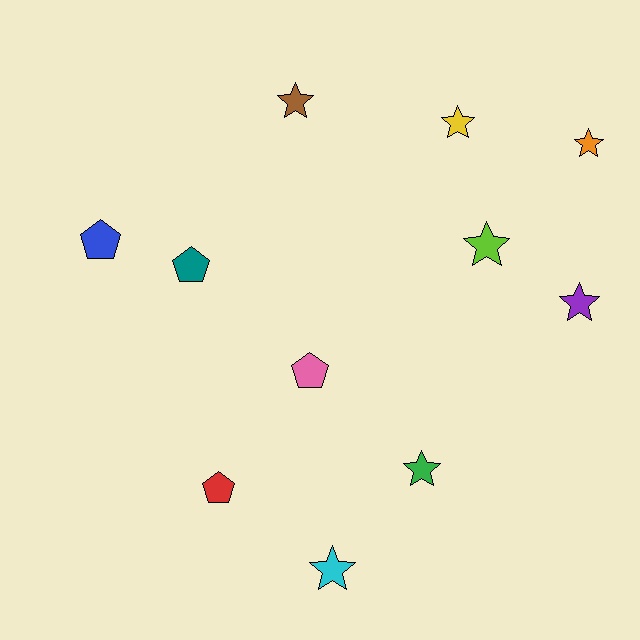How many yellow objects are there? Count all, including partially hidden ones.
There is 1 yellow object.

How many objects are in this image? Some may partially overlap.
There are 11 objects.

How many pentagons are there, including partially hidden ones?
There are 4 pentagons.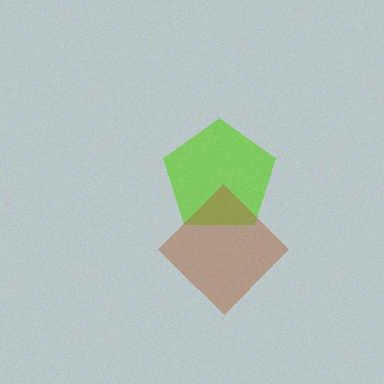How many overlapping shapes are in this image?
There are 2 overlapping shapes in the image.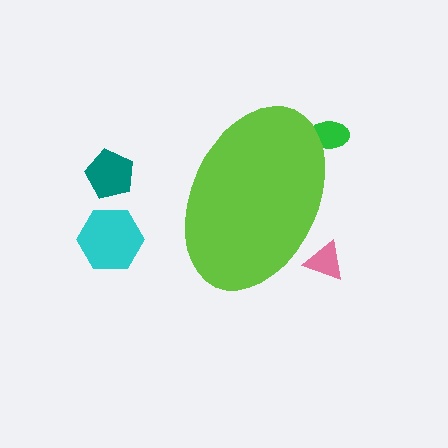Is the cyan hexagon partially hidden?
No, the cyan hexagon is fully visible.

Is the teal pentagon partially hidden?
No, the teal pentagon is fully visible.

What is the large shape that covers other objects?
A lime ellipse.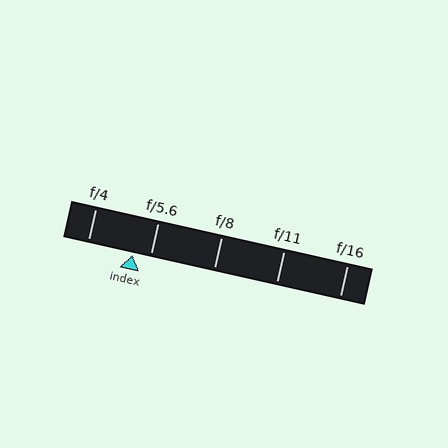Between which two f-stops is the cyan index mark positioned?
The index mark is between f/4 and f/5.6.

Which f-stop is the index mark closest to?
The index mark is closest to f/5.6.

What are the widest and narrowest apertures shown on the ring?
The widest aperture shown is f/4 and the narrowest is f/16.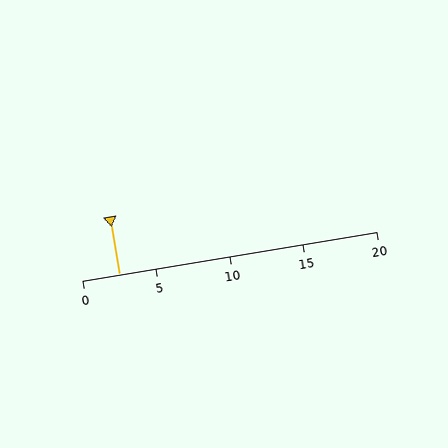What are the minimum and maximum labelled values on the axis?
The axis runs from 0 to 20.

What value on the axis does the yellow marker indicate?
The marker indicates approximately 2.5.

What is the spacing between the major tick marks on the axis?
The major ticks are spaced 5 apart.